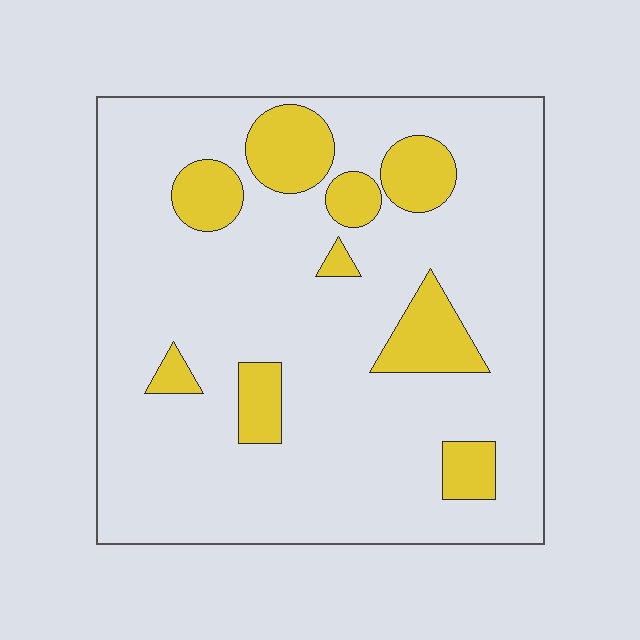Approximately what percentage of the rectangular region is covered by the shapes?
Approximately 15%.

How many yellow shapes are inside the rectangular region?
9.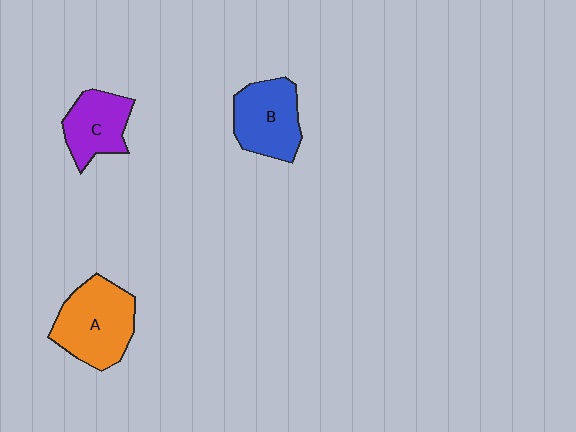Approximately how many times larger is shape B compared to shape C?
Approximately 1.2 times.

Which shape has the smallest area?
Shape C (purple).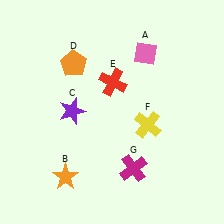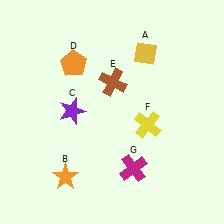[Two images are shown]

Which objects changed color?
A changed from pink to yellow. E changed from red to brown.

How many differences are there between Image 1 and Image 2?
There are 2 differences between the two images.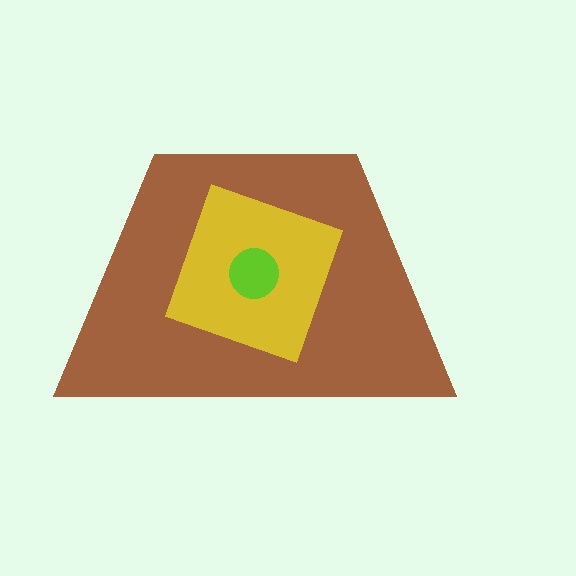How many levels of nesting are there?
3.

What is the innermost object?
The lime circle.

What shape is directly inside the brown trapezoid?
The yellow diamond.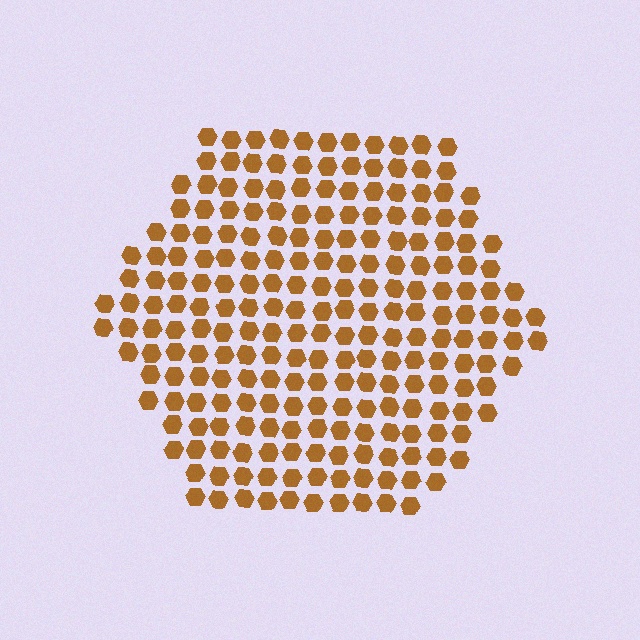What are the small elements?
The small elements are hexagons.